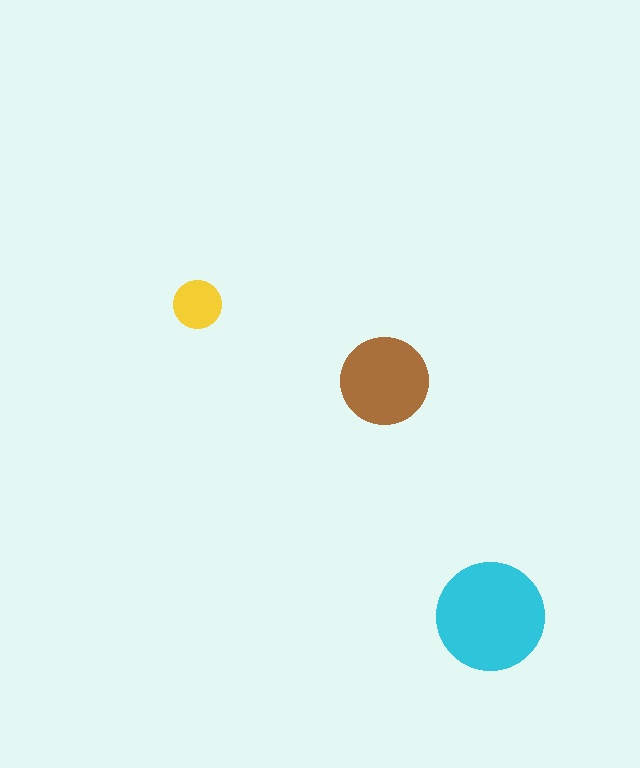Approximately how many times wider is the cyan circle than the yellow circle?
About 2 times wider.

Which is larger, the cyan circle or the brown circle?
The cyan one.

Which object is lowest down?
The cyan circle is bottommost.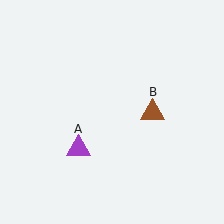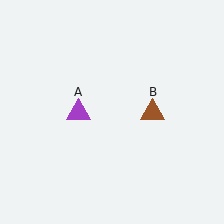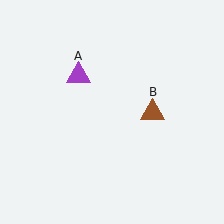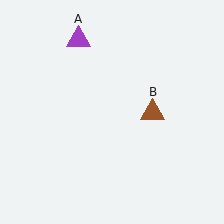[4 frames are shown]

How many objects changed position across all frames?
1 object changed position: purple triangle (object A).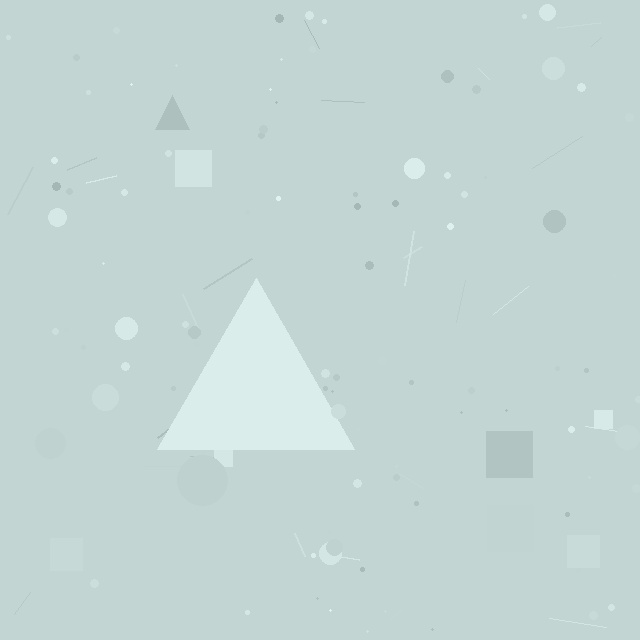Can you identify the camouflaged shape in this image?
The camouflaged shape is a triangle.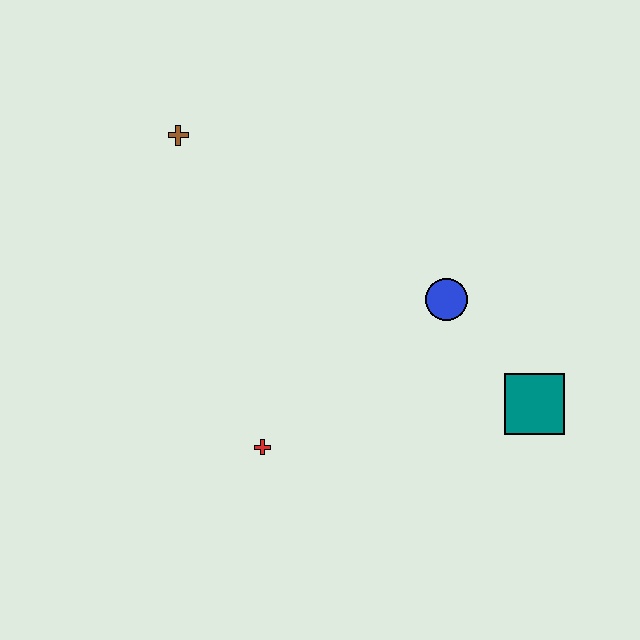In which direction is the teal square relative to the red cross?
The teal square is to the right of the red cross.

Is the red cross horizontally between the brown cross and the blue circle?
Yes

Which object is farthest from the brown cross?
The teal square is farthest from the brown cross.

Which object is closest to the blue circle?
The teal square is closest to the blue circle.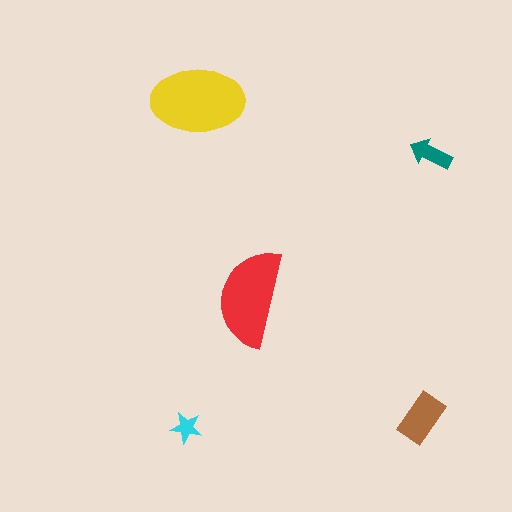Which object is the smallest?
The cyan star.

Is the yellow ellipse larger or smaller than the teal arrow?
Larger.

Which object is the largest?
The yellow ellipse.